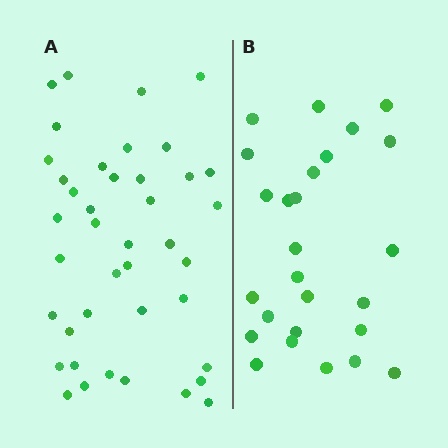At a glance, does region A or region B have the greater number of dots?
Region A (the left region) has more dots.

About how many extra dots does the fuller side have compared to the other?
Region A has approximately 15 more dots than region B.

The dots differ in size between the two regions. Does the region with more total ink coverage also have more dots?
No. Region B has more total ink coverage because its dots are larger, but region A actually contains more individual dots. Total area can be misleading — the number of items is what matters here.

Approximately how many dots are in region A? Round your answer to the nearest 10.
About 40 dots. (The exact count is 41, which rounds to 40.)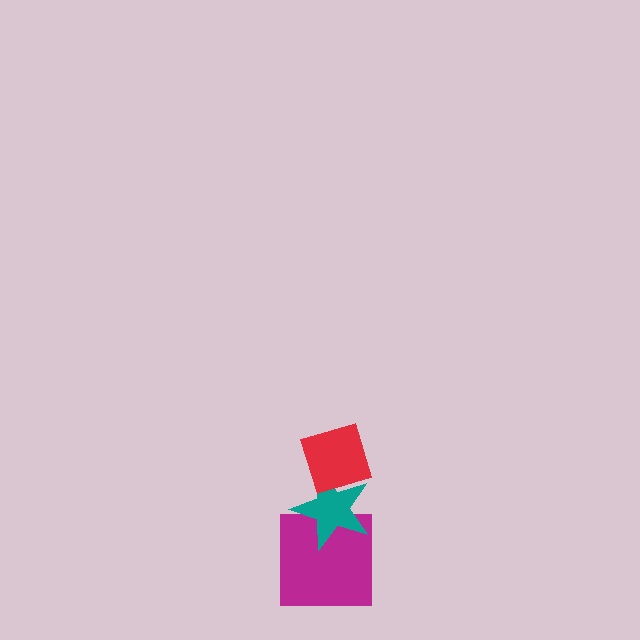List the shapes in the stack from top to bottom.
From top to bottom: the red diamond, the teal star, the magenta square.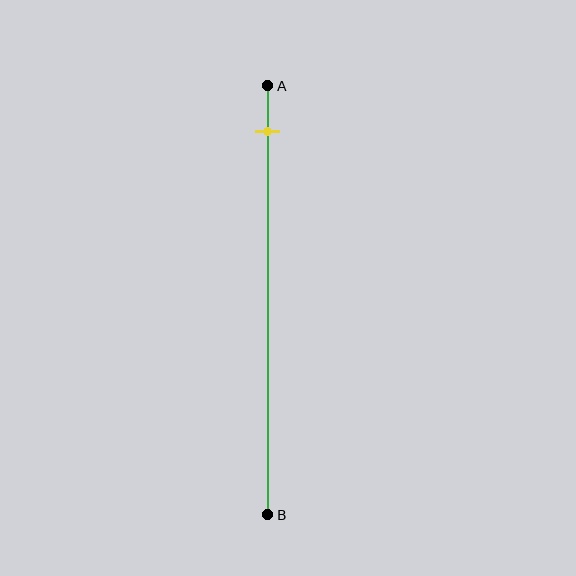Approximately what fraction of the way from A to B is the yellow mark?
The yellow mark is approximately 10% of the way from A to B.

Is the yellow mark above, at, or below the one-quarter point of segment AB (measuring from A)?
The yellow mark is above the one-quarter point of segment AB.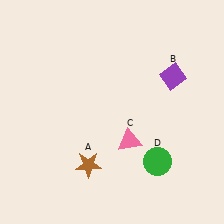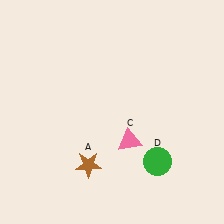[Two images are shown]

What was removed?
The purple diamond (B) was removed in Image 2.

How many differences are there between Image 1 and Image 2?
There is 1 difference between the two images.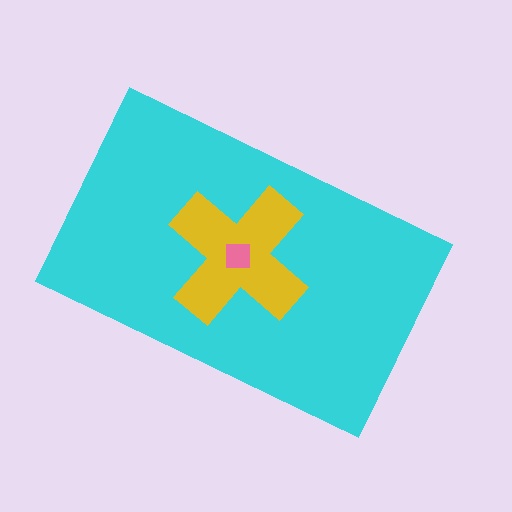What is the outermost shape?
The cyan rectangle.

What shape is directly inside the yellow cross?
The pink square.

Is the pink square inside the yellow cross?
Yes.